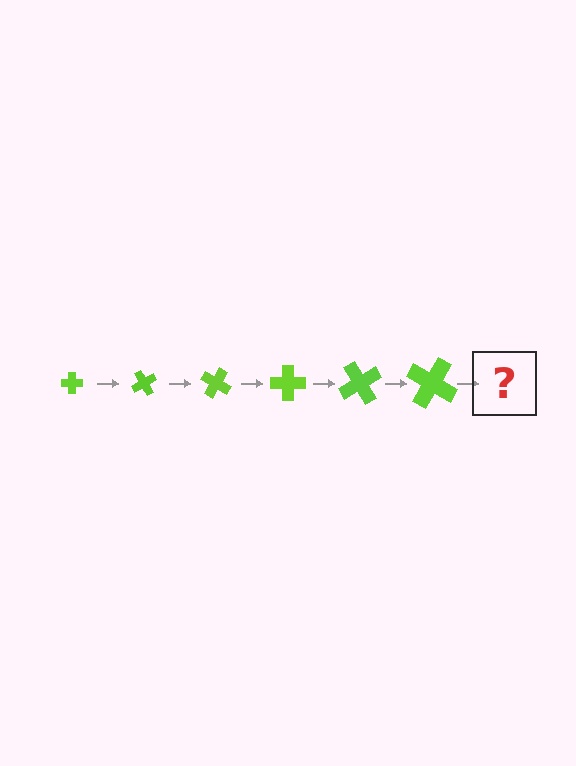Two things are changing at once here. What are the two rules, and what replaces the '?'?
The two rules are that the cross grows larger each step and it rotates 60 degrees each step. The '?' should be a cross, larger than the previous one and rotated 360 degrees from the start.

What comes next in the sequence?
The next element should be a cross, larger than the previous one and rotated 360 degrees from the start.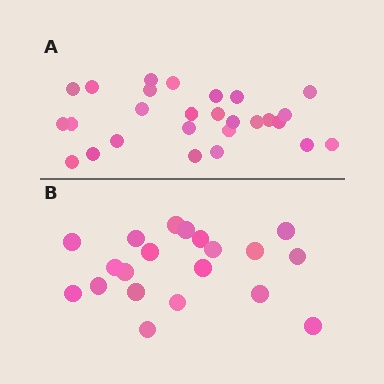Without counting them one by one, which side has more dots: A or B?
Region A (the top region) has more dots.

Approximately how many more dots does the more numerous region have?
Region A has roughly 8 or so more dots than region B.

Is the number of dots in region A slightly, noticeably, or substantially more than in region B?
Region A has noticeably more, but not dramatically so. The ratio is roughly 1.4 to 1.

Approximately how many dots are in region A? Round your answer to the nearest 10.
About 30 dots. (The exact count is 27, which rounds to 30.)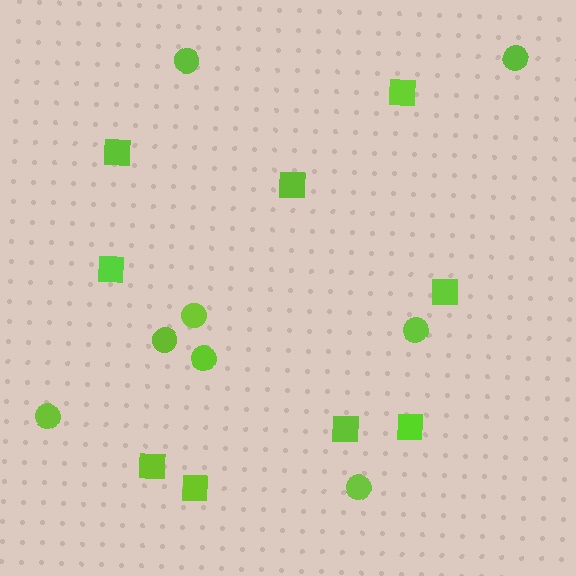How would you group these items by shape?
There are 2 groups: one group of circles (8) and one group of squares (9).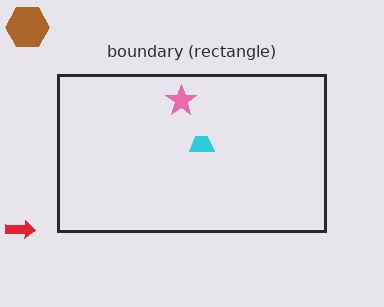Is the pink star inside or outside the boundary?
Inside.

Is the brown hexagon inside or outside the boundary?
Outside.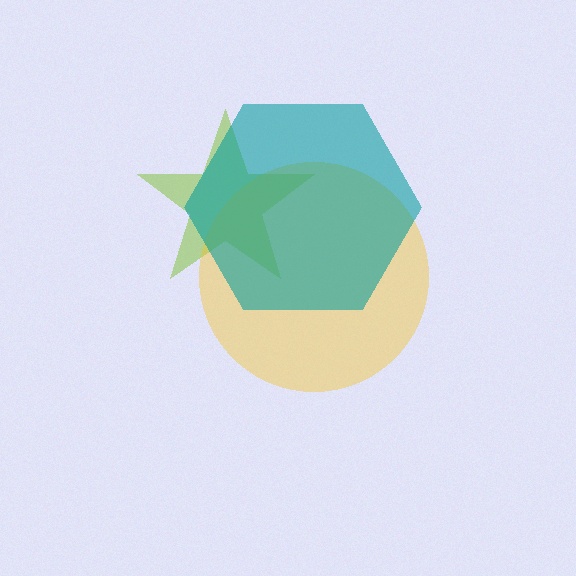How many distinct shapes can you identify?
There are 3 distinct shapes: a lime star, a yellow circle, a teal hexagon.